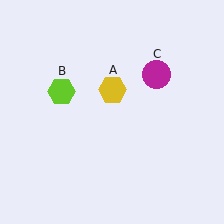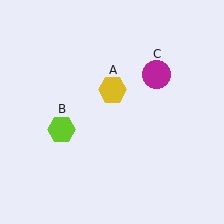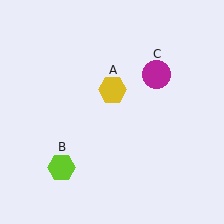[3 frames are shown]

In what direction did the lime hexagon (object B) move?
The lime hexagon (object B) moved down.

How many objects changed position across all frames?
1 object changed position: lime hexagon (object B).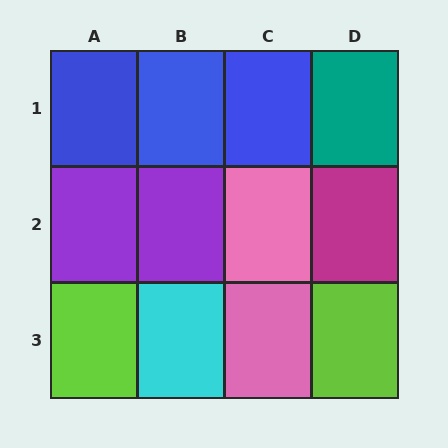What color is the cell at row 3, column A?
Lime.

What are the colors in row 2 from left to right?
Purple, purple, pink, magenta.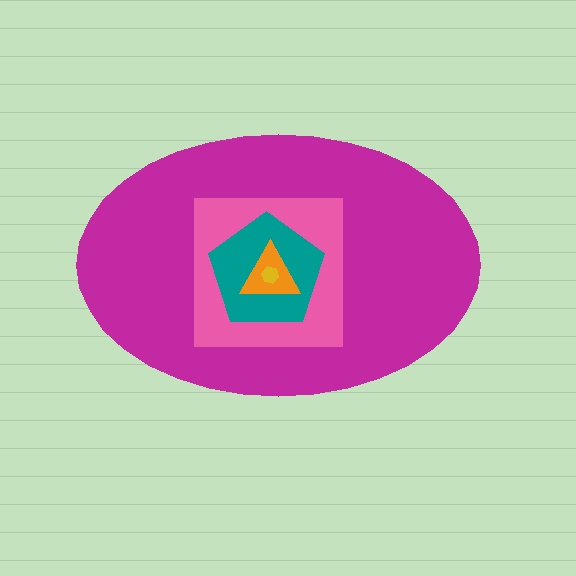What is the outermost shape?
The magenta ellipse.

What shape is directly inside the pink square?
The teal pentagon.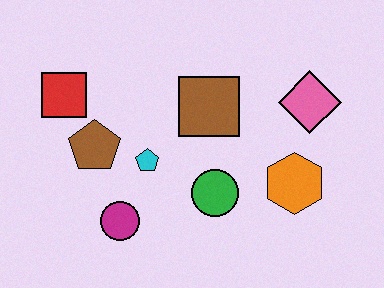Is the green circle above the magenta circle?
Yes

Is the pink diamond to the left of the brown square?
No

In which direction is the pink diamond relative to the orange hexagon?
The pink diamond is above the orange hexagon.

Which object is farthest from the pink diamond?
The red square is farthest from the pink diamond.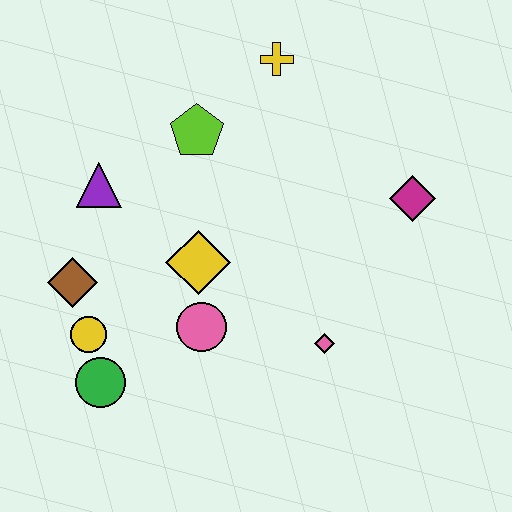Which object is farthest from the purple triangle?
The magenta diamond is farthest from the purple triangle.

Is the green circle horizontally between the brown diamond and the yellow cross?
Yes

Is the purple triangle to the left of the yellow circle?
No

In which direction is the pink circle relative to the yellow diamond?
The pink circle is below the yellow diamond.